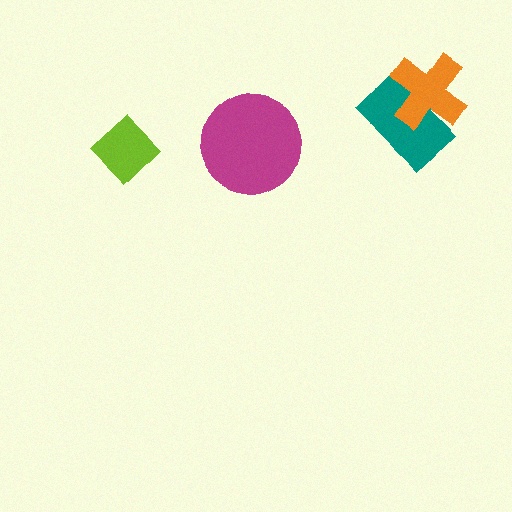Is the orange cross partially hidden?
No, no other shape covers it.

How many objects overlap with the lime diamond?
0 objects overlap with the lime diamond.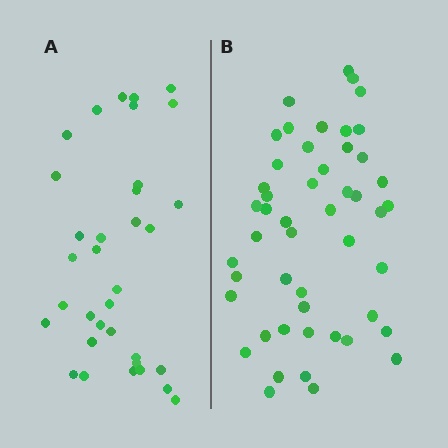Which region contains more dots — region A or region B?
Region B (the right region) has more dots.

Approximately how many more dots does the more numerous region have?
Region B has approximately 15 more dots than region A.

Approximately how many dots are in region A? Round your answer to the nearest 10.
About 30 dots. (The exact count is 34, which rounds to 30.)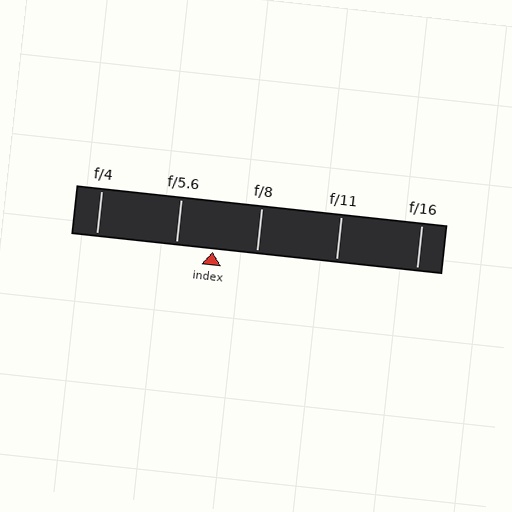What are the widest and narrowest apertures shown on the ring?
The widest aperture shown is f/4 and the narrowest is f/16.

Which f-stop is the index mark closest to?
The index mark is closest to f/5.6.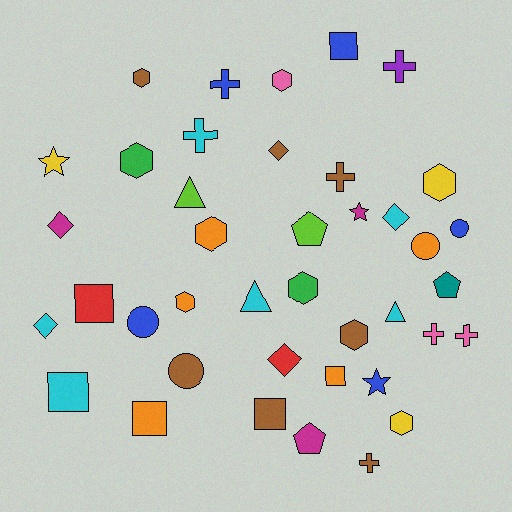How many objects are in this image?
There are 40 objects.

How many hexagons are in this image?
There are 9 hexagons.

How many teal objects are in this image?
There is 1 teal object.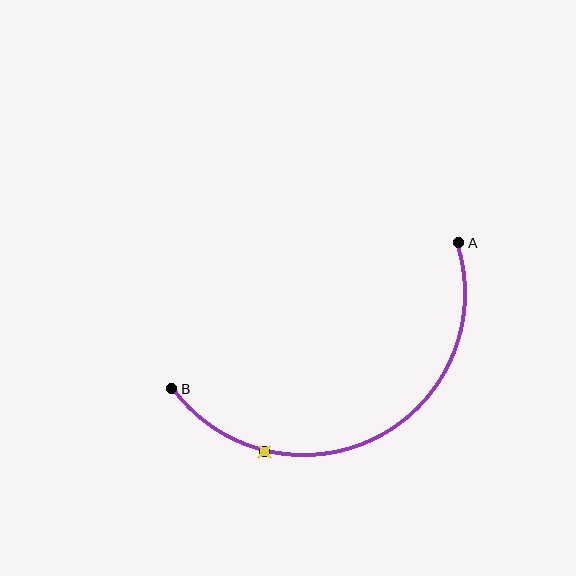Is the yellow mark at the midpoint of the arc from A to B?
No. The yellow mark lies on the arc but is closer to endpoint B. The arc midpoint would be at the point on the curve equidistant along the arc from both A and B.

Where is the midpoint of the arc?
The arc midpoint is the point on the curve farthest from the straight line joining A and B. It sits below that line.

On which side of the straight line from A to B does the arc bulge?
The arc bulges below the straight line connecting A and B.